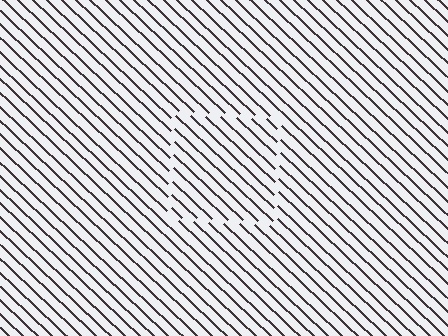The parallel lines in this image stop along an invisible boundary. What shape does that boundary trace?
An illusory square. The interior of the shape contains the same grating, shifted by half a period — the contour is defined by the phase discontinuity where line-ends from the inner and outer gratings abut.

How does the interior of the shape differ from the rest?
The interior of the shape contains the same grating, shifted by half a period — the contour is defined by the phase discontinuity where line-ends from the inner and outer gratings abut.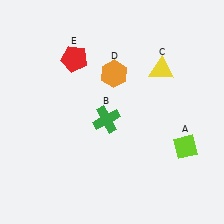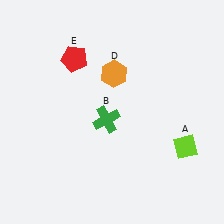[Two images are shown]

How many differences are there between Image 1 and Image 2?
There is 1 difference between the two images.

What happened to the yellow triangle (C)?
The yellow triangle (C) was removed in Image 2. It was in the top-right area of Image 1.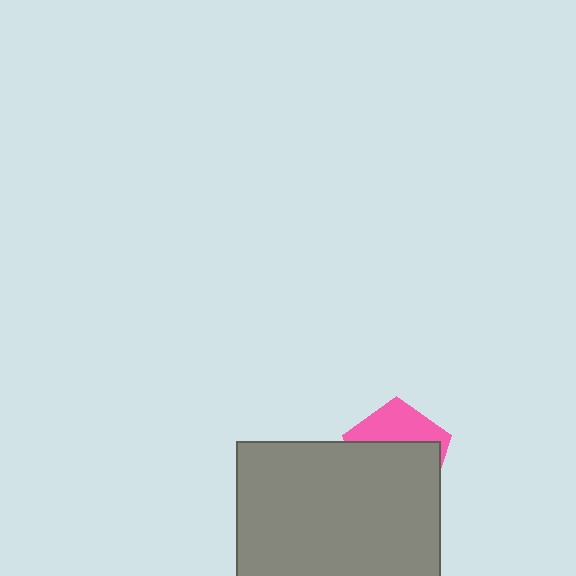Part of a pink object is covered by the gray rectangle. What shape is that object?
It is a pentagon.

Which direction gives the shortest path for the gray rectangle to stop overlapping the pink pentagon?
Moving down gives the shortest separation.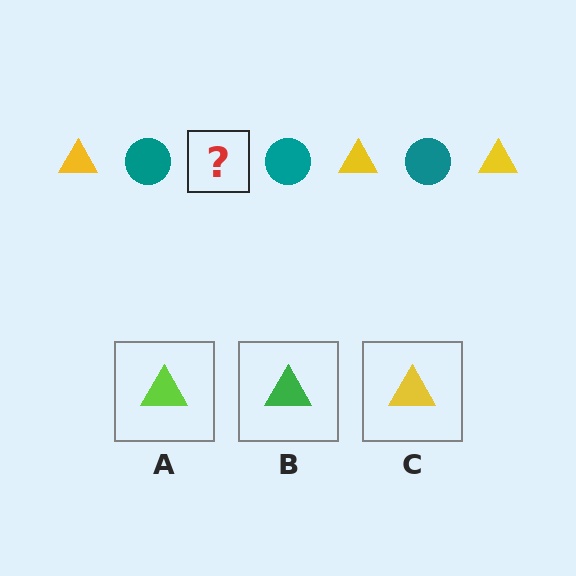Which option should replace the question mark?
Option C.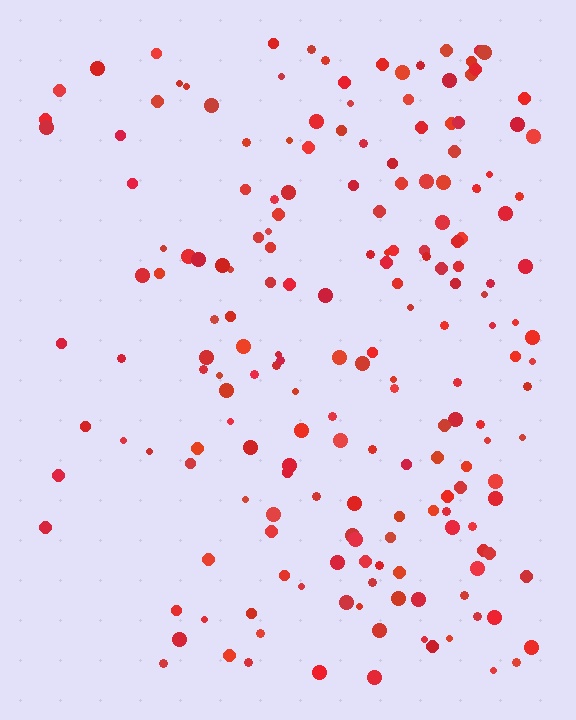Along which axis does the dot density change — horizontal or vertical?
Horizontal.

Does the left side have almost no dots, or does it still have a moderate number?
Still a moderate number, just noticeably fewer than the right.